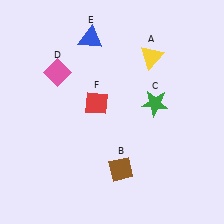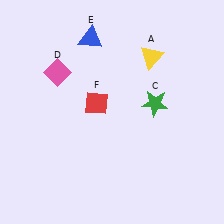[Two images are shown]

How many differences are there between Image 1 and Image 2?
There is 1 difference between the two images.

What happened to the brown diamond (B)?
The brown diamond (B) was removed in Image 2. It was in the bottom-right area of Image 1.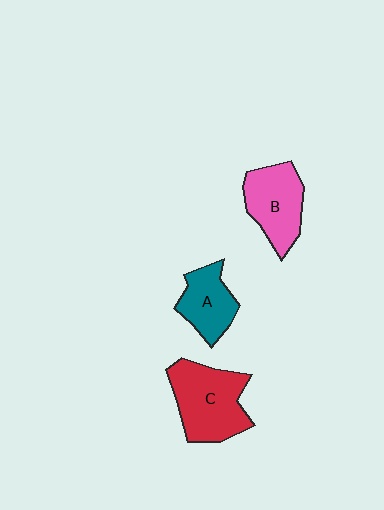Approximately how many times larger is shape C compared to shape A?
Approximately 1.6 times.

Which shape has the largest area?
Shape C (red).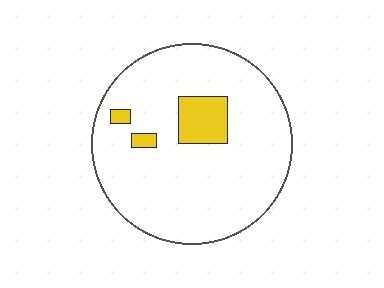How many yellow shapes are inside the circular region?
3.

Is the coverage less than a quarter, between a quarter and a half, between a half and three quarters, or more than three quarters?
Less than a quarter.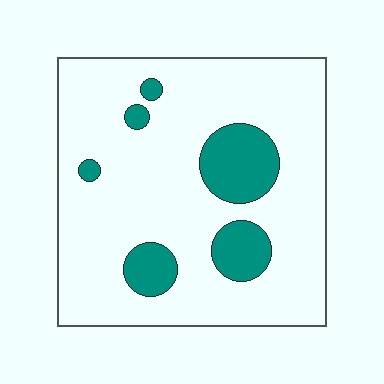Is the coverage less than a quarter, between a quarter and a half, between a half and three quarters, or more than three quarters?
Less than a quarter.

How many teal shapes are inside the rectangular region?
6.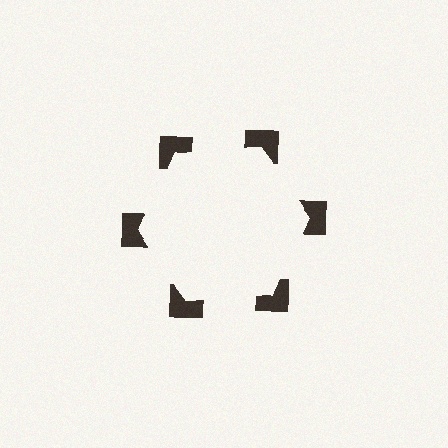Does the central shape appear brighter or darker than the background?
It typically appears slightly brighter than the background, even though no actual brightness change is drawn.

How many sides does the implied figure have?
6 sides.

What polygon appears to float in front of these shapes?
An illusory hexagon — its edges are inferred from the aligned wedge cuts in the notched squares, not physically drawn.